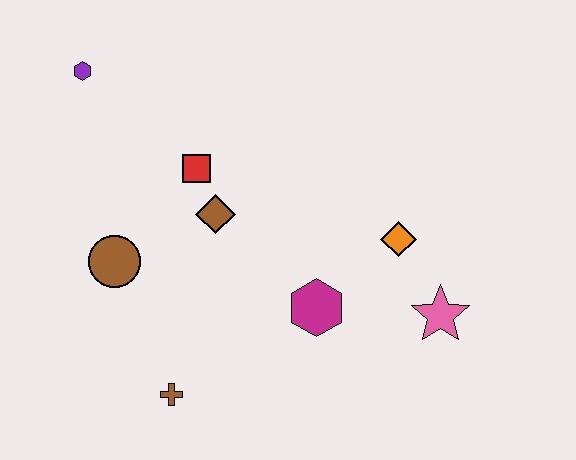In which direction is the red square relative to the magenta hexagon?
The red square is above the magenta hexagon.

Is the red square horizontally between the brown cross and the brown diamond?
Yes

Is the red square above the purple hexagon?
No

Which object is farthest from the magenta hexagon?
The purple hexagon is farthest from the magenta hexagon.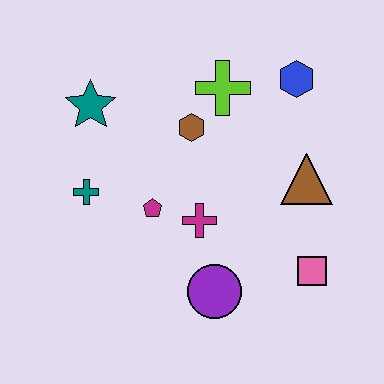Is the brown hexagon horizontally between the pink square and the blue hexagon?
No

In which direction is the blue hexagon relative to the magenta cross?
The blue hexagon is above the magenta cross.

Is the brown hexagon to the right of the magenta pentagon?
Yes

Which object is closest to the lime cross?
The brown hexagon is closest to the lime cross.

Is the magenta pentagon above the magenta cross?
Yes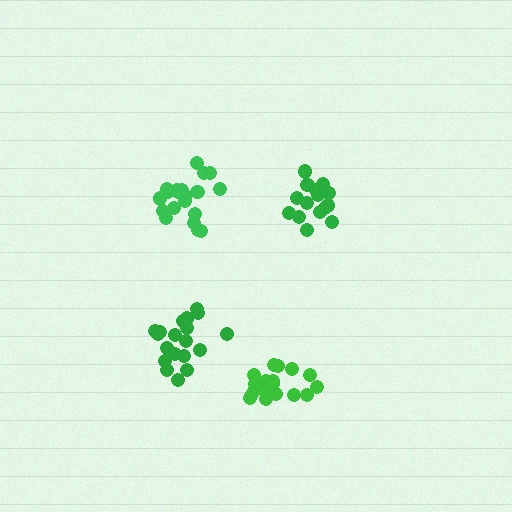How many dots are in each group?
Group 1: 20 dots, Group 2: 20 dots, Group 3: 15 dots, Group 4: 18 dots (73 total).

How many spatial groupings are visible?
There are 4 spatial groupings.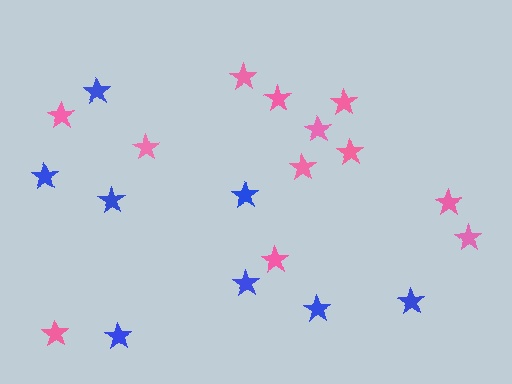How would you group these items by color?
There are 2 groups: one group of blue stars (8) and one group of pink stars (12).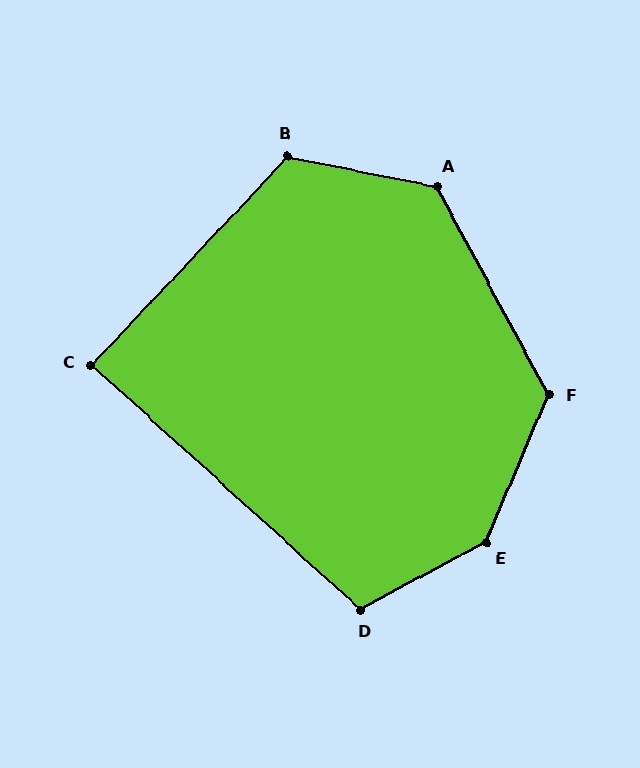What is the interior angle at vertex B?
Approximately 122 degrees (obtuse).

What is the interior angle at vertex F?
Approximately 128 degrees (obtuse).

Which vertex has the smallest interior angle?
C, at approximately 89 degrees.